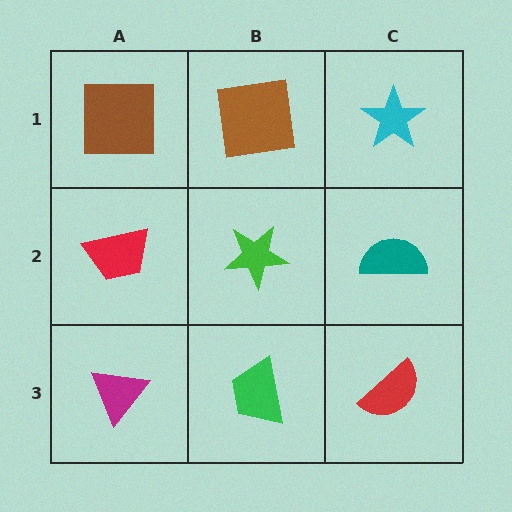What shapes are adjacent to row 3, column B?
A green star (row 2, column B), a magenta triangle (row 3, column A), a red semicircle (row 3, column C).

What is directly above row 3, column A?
A red trapezoid.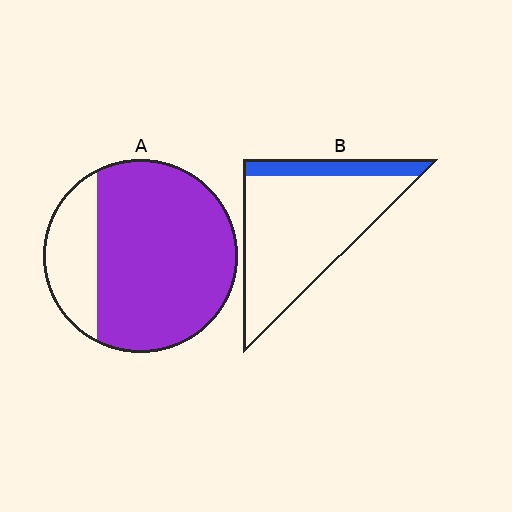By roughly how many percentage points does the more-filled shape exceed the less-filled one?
By roughly 60 percentage points (A over B).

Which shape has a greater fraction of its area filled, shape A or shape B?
Shape A.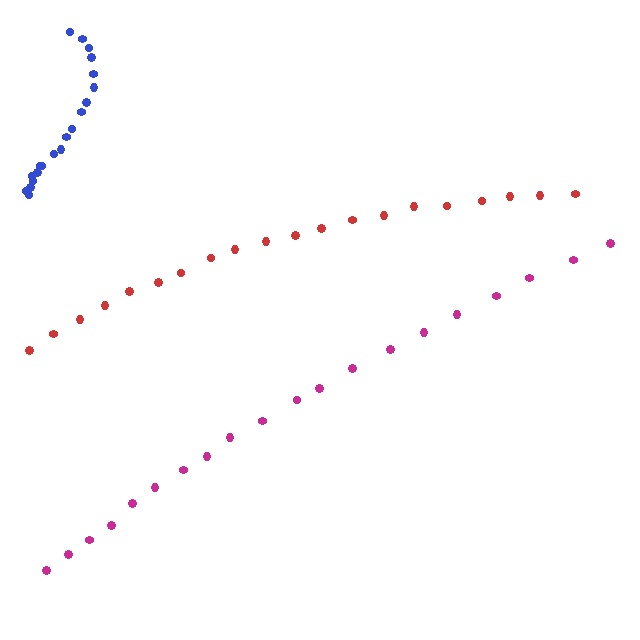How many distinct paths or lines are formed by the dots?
There are 3 distinct paths.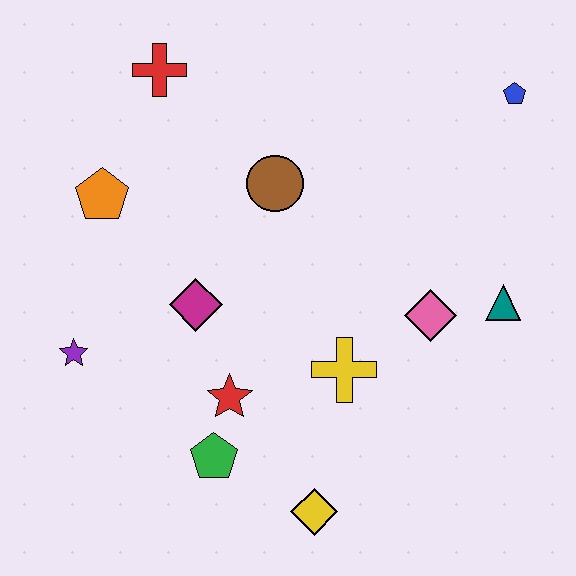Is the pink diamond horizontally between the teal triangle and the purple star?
Yes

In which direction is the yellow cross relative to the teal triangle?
The yellow cross is to the left of the teal triangle.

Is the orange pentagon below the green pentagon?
No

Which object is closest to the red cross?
The orange pentagon is closest to the red cross.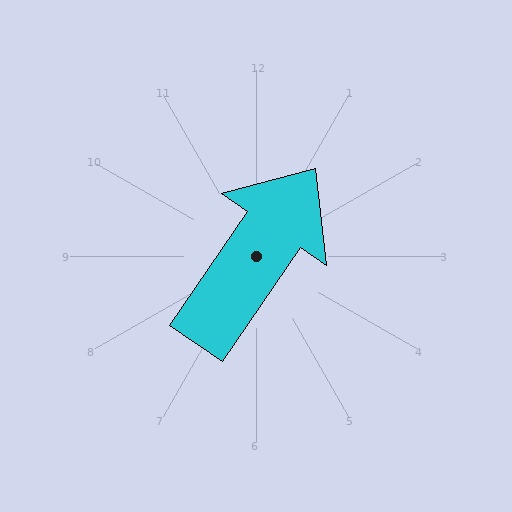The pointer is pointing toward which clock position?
Roughly 1 o'clock.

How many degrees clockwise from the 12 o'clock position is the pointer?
Approximately 34 degrees.